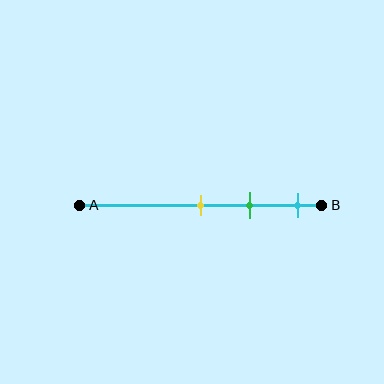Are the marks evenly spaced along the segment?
Yes, the marks are approximately evenly spaced.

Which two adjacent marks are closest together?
The yellow and green marks are the closest adjacent pair.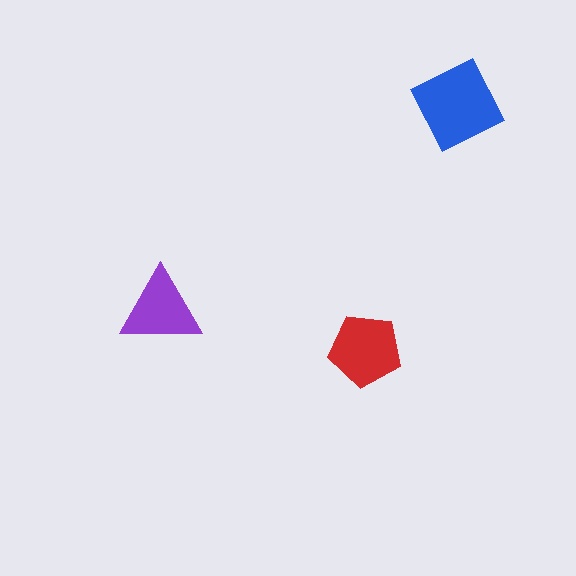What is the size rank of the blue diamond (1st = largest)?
1st.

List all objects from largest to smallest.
The blue diamond, the red pentagon, the purple triangle.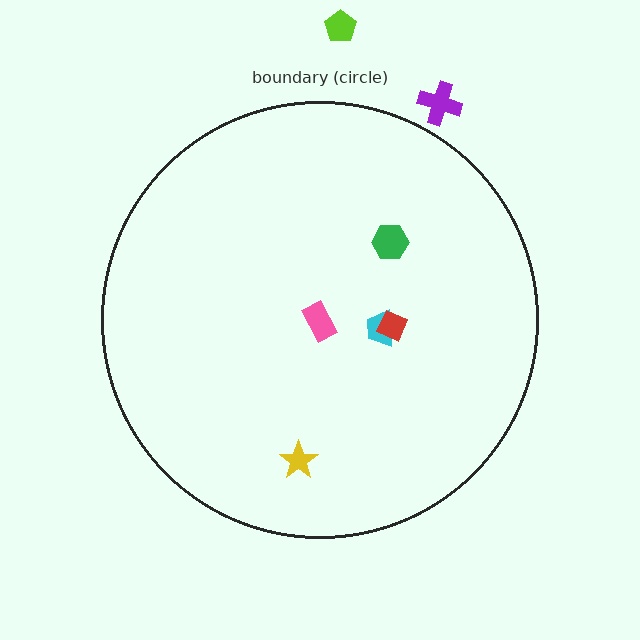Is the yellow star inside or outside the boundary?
Inside.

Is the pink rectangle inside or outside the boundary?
Inside.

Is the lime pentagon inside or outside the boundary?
Outside.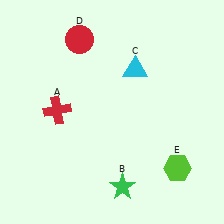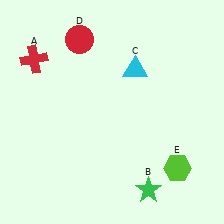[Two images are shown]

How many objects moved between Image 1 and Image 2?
2 objects moved between the two images.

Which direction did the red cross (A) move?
The red cross (A) moved up.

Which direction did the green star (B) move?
The green star (B) moved right.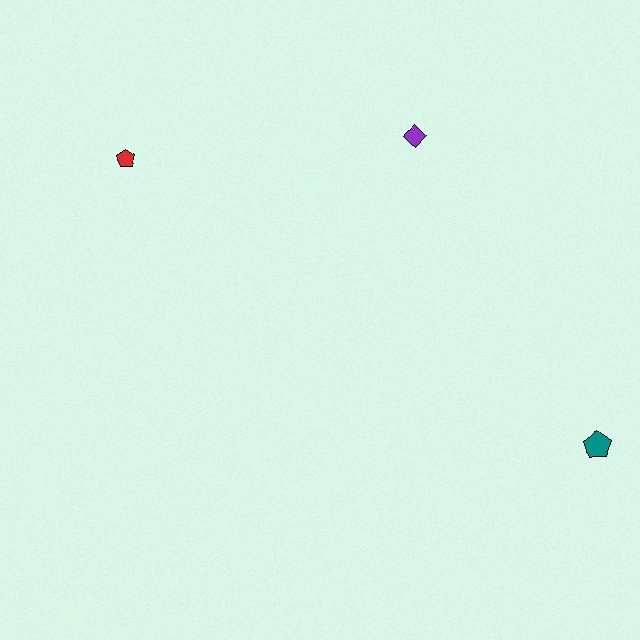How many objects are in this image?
There are 3 objects.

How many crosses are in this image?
There are no crosses.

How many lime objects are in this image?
There are no lime objects.